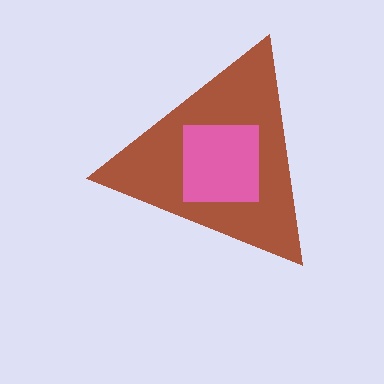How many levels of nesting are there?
2.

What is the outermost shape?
The brown triangle.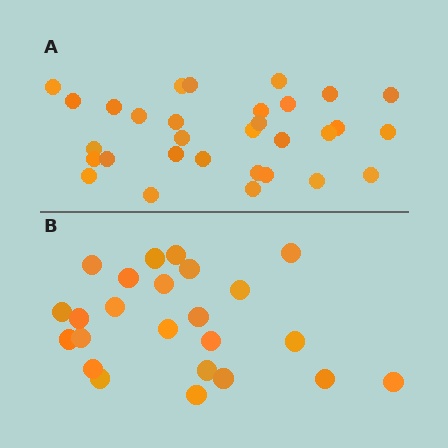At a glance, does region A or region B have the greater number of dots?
Region A (the top region) has more dots.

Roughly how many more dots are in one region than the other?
Region A has roughly 8 or so more dots than region B.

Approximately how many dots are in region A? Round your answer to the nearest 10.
About 30 dots. (The exact count is 31, which rounds to 30.)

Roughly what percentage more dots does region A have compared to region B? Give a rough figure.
About 30% more.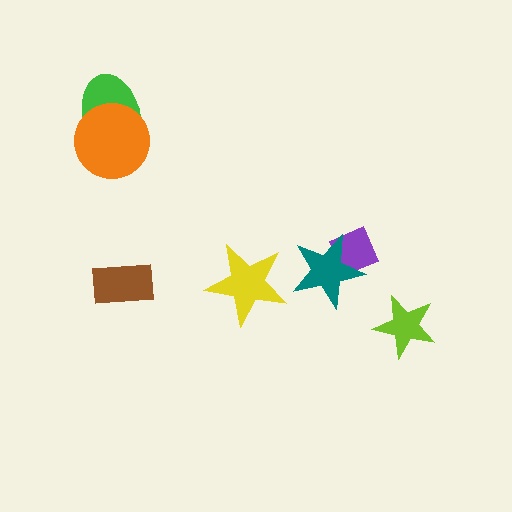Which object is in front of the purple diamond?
The teal star is in front of the purple diamond.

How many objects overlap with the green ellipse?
1 object overlaps with the green ellipse.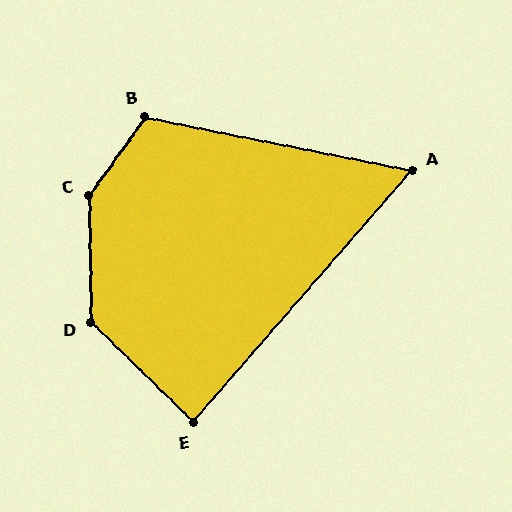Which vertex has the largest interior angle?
C, at approximately 143 degrees.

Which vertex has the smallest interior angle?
A, at approximately 60 degrees.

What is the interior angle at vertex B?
Approximately 114 degrees (obtuse).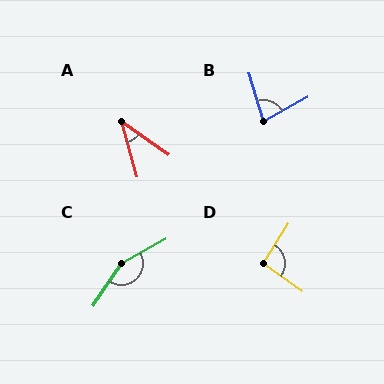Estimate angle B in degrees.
Approximately 78 degrees.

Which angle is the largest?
C, at approximately 153 degrees.